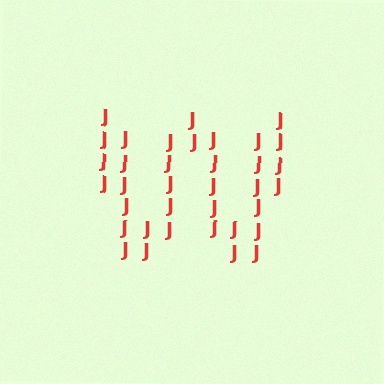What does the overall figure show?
The overall figure shows the letter W.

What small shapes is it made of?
It is made of small letter J's.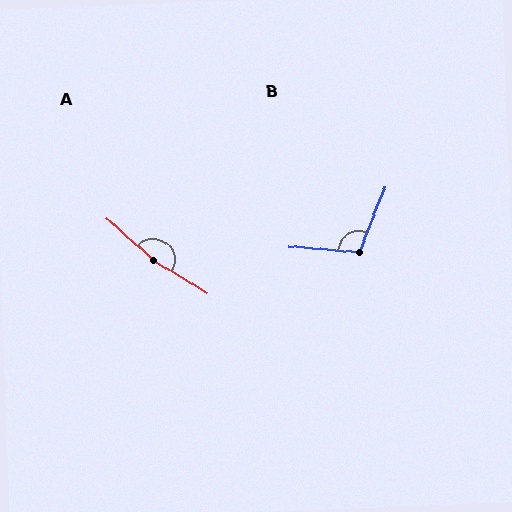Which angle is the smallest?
B, at approximately 107 degrees.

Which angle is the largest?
A, at approximately 168 degrees.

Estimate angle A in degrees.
Approximately 168 degrees.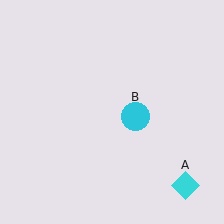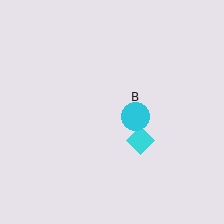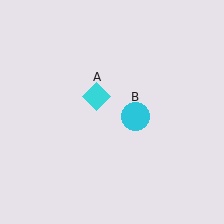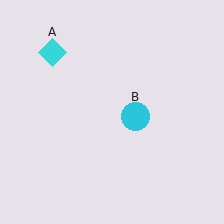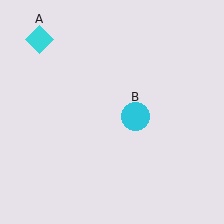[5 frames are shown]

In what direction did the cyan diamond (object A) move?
The cyan diamond (object A) moved up and to the left.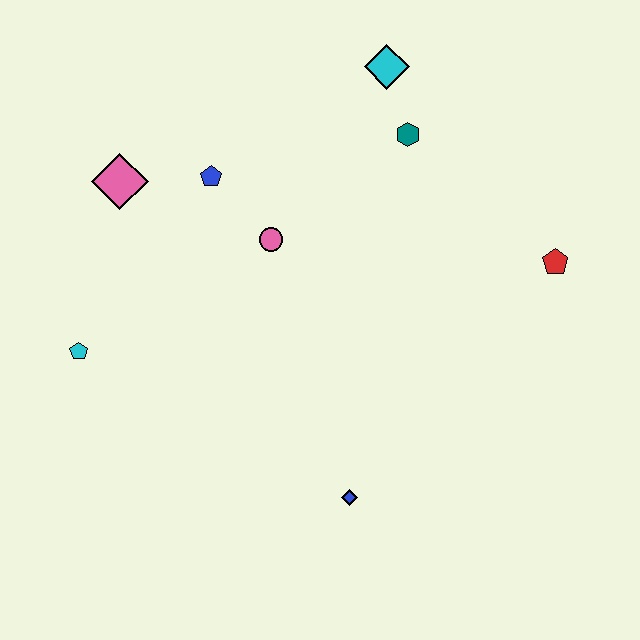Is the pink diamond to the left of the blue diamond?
Yes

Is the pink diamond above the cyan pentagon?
Yes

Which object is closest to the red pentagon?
The teal hexagon is closest to the red pentagon.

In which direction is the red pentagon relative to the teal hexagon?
The red pentagon is to the right of the teal hexagon.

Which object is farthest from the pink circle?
The red pentagon is farthest from the pink circle.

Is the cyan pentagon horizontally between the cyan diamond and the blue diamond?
No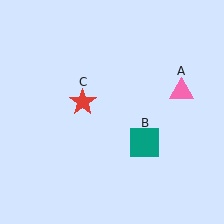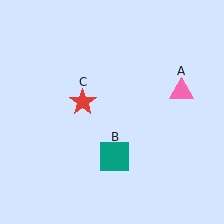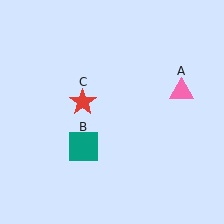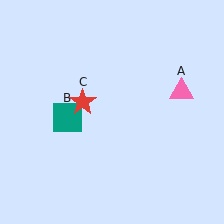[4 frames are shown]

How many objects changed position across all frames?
1 object changed position: teal square (object B).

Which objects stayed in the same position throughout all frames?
Pink triangle (object A) and red star (object C) remained stationary.